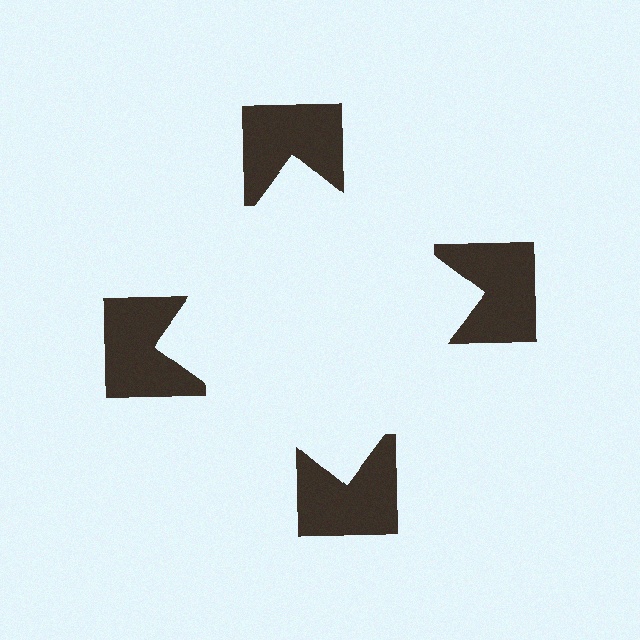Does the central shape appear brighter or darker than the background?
It typically appears slightly brighter than the background, even though no actual brightness change is drawn.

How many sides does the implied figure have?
4 sides.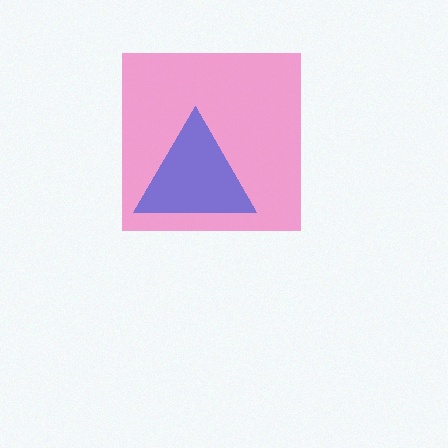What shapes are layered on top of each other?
The layered shapes are: a pink square, a blue triangle.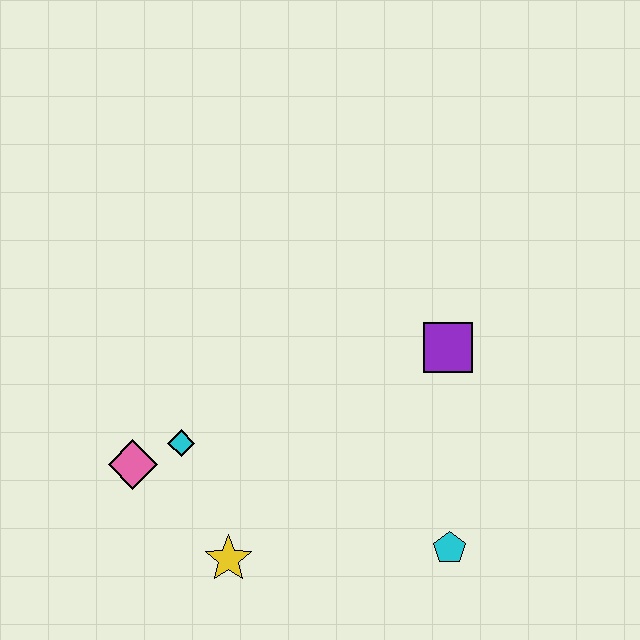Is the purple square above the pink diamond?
Yes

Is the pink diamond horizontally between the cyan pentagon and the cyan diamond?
No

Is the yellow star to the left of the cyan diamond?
No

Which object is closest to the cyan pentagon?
The purple square is closest to the cyan pentagon.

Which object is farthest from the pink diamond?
The purple square is farthest from the pink diamond.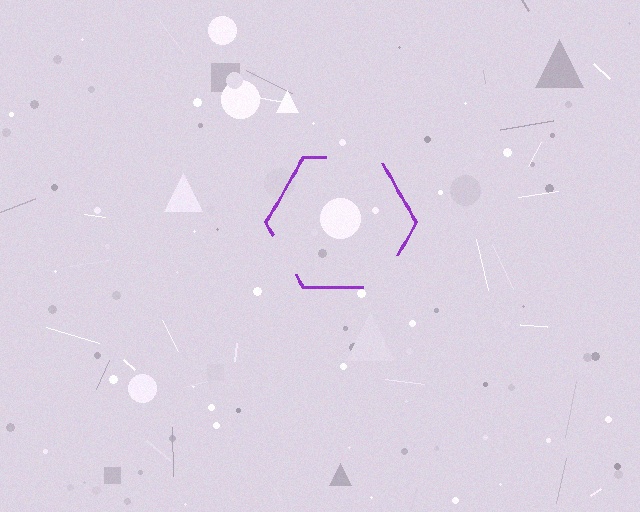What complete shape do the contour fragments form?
The contour fragments form a hexagon.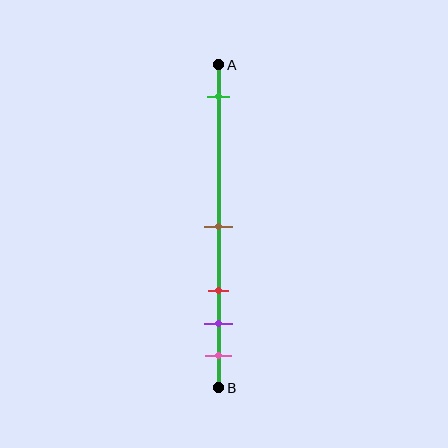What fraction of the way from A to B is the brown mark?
The brown mark is approximately 50% (0.5) of the way from A to B.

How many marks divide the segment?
There are 5 marks dividing the segment.